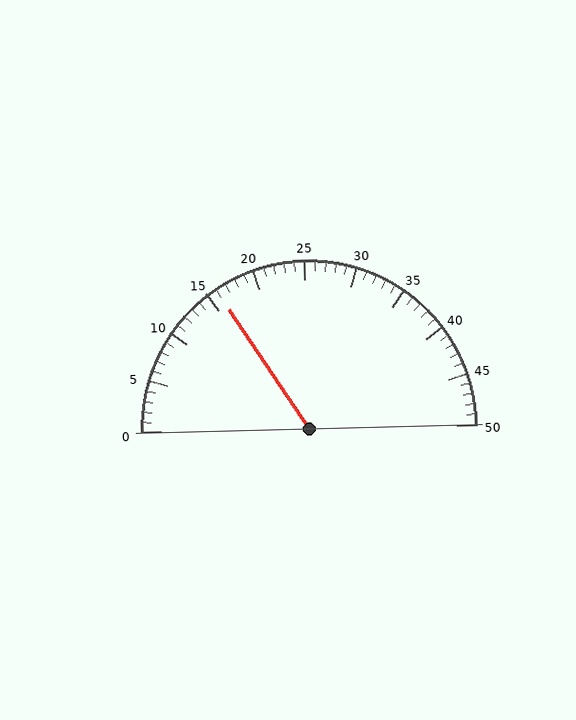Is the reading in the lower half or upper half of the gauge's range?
The reading is in the lower half of the range (0 to 50).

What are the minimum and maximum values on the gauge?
The gauge ranges from 0 to 50.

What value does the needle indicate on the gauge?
The needle indicates approximately 16.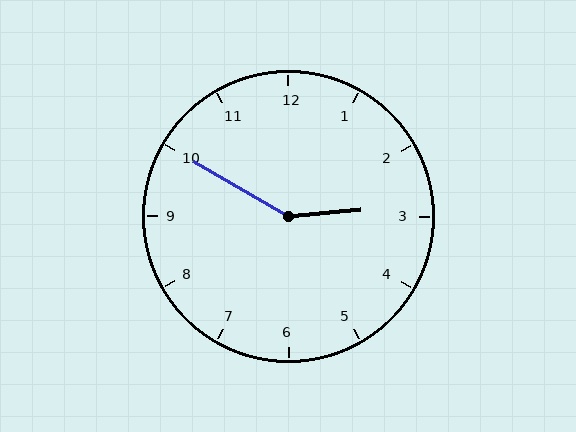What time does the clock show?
2:50.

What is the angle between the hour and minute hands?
Approximately 145 degrees.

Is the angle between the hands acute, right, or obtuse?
It is obtuse.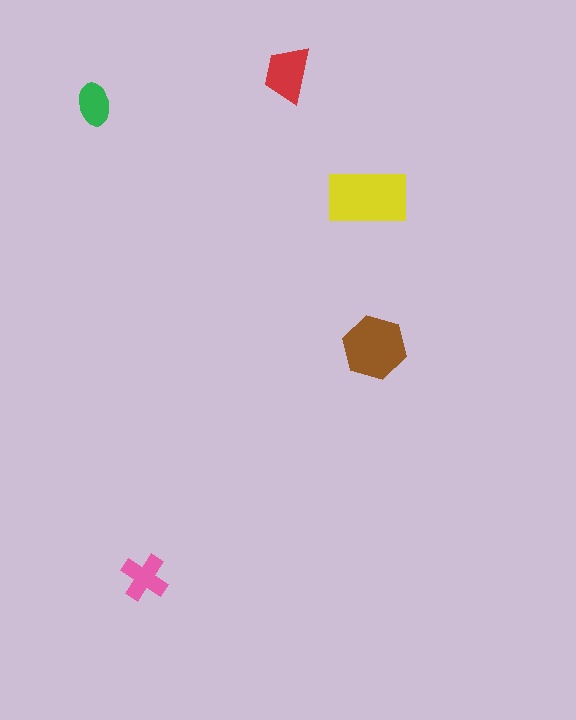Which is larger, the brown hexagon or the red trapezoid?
The brown hexagon.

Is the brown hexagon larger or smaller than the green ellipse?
Larger.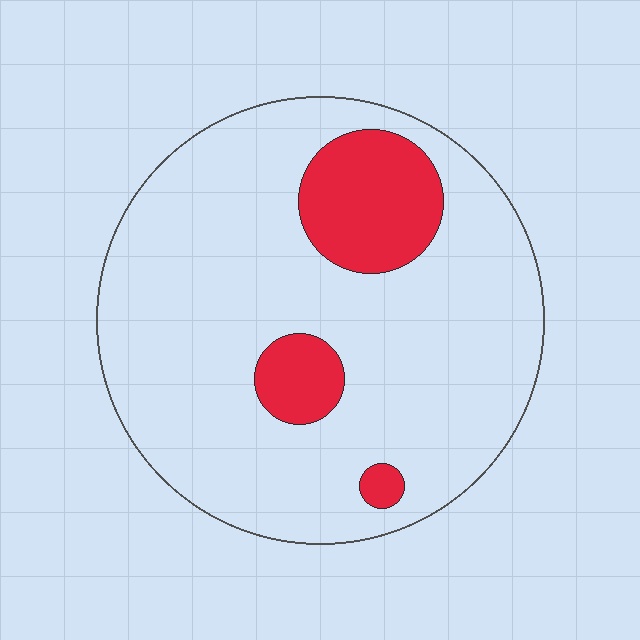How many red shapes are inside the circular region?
3.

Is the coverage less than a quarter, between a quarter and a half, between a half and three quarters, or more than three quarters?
Less than a quarter.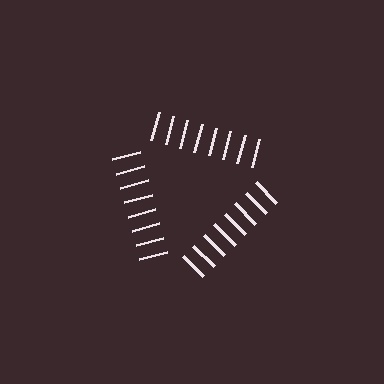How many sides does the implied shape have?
3 sides — the line-ends trace a triangle.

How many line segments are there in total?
24 — 8 along each of the 3 edges.